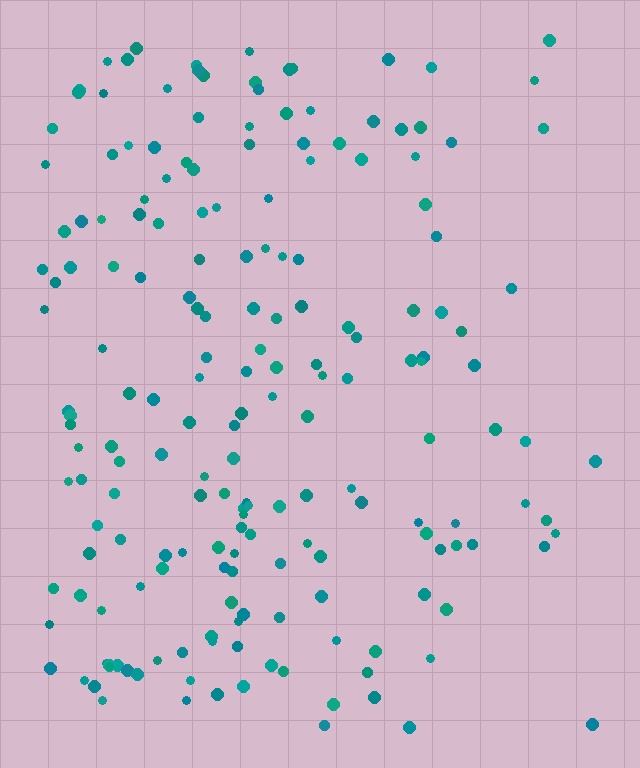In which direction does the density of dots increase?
From right to left, with the left side densest.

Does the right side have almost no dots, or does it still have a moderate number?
Still a moderate number, just noticeably fewer than the left.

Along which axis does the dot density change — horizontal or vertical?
Horizontal.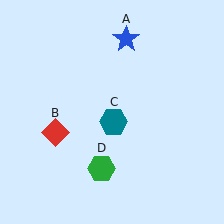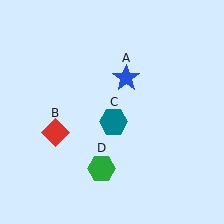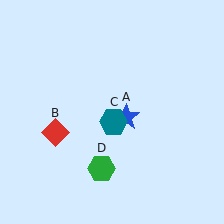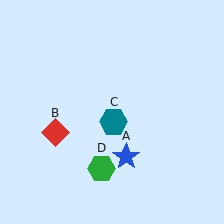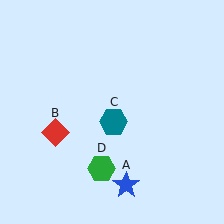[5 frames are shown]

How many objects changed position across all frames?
1 object changed position: blue star (object A).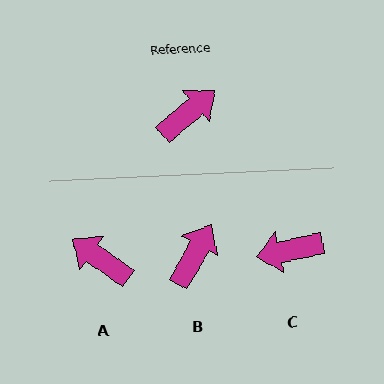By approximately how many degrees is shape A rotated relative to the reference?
Approximately 105 degrees counter-clockwise.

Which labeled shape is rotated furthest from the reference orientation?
C, about 152 degrees away.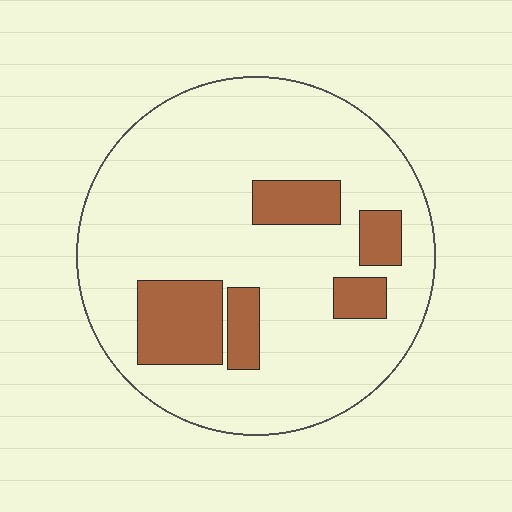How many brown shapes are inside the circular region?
5.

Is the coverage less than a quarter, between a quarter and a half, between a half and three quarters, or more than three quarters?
Less than a quarter.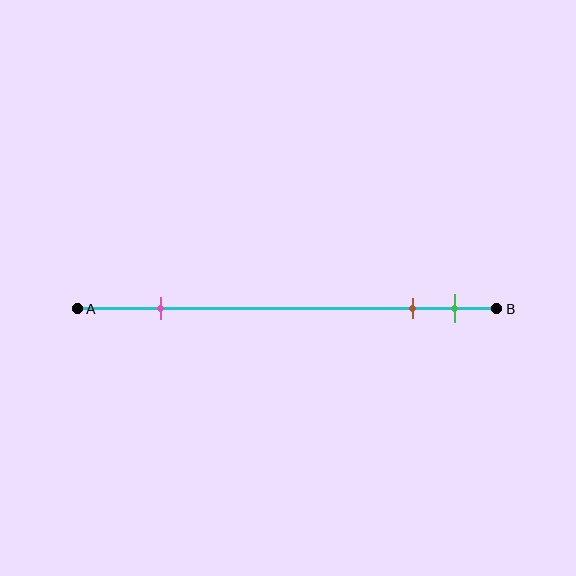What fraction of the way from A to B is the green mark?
The green mark is approximately 90% (0.9) of the way from A to B.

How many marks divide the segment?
There are 3 marks dividing the segment.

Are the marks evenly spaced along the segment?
No, the marks are not evenly spaced.